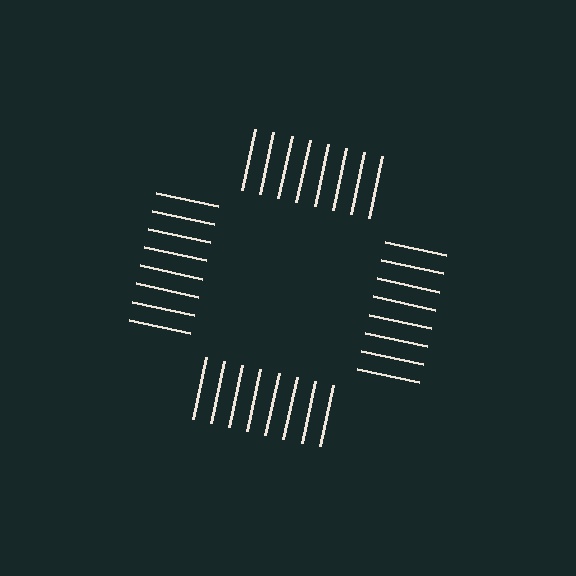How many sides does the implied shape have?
4 sides — the line-ends trace a square.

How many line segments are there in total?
32 — 8 along each of the 4 edges.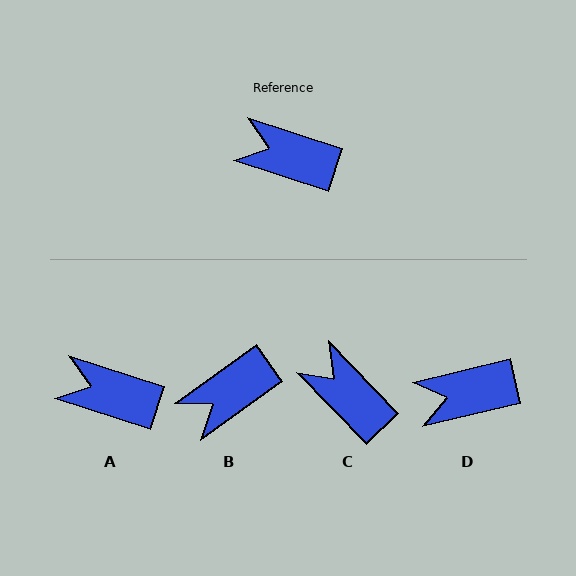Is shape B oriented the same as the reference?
No, it is off by about 54 degrees.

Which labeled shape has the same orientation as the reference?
A.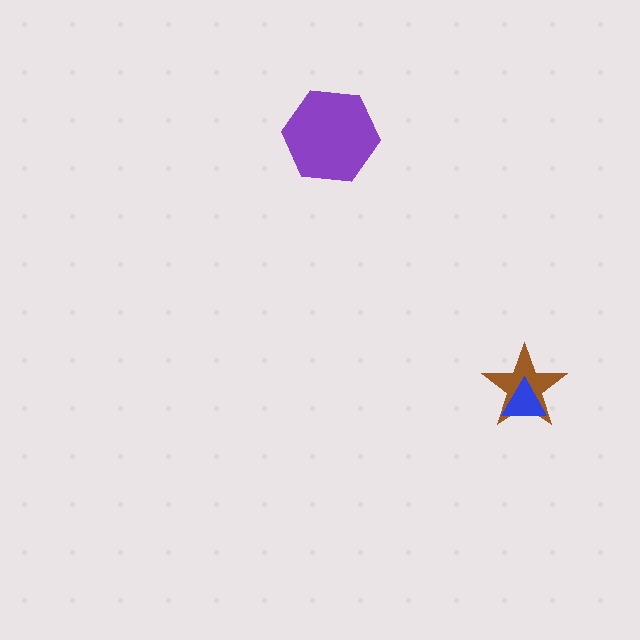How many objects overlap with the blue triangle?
1 object overlaps with the blue triangle.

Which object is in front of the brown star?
The blue triangle is in front of the brown star.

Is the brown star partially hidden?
Yes, it is partially covered by another shape.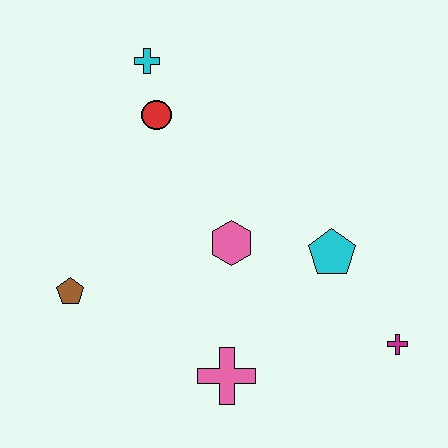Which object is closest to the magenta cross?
The cyan pentagon is closest to the magenta cross.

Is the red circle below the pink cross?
No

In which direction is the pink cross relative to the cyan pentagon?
The pink cross is below the cyan pentagon.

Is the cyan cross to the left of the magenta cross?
Yes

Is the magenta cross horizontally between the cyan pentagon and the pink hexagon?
No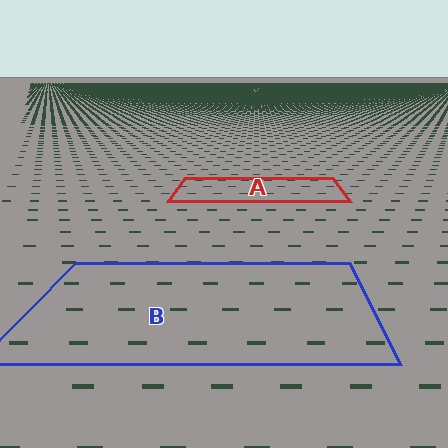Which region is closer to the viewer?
Region B is closer. The texture elements there are larger and more spread out.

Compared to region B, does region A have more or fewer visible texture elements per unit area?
Region A has more texture elements per unit area — they are packed more densely because it is farther away.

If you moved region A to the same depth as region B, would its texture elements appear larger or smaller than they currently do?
They would appear larger. At a closer depth, the same texture elements are projected at a bigger on-screen size.